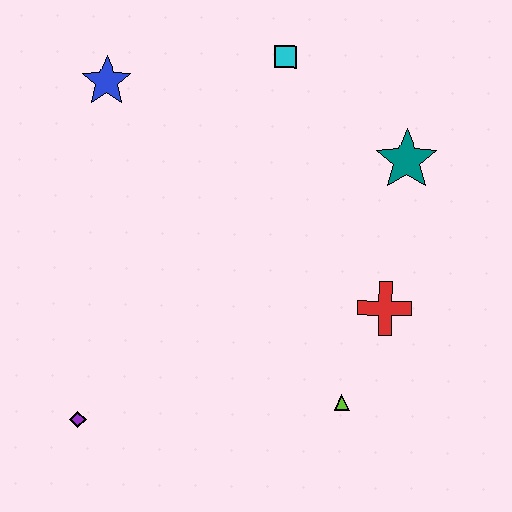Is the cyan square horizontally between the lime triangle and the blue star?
Yes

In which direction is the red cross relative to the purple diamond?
The red cross is to the right of the purple diamond.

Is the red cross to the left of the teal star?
Yes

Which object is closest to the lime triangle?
The red cross is closest to the lime triangle.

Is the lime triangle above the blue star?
No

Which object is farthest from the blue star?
The lime triangle is farthest from the blue star.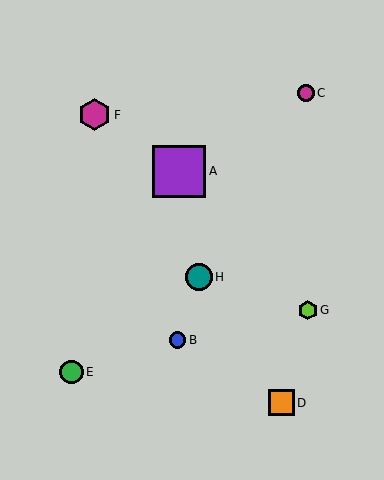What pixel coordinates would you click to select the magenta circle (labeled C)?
Click at (306, 93) to select the magenta circle C.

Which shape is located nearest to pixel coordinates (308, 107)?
The magenta circle (labeled C) at (306, 93) is nearest to that location.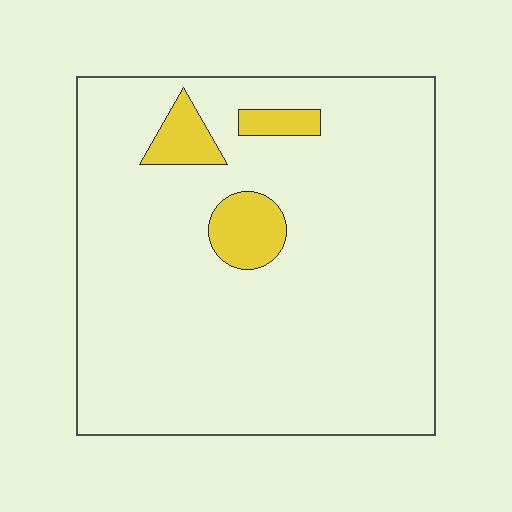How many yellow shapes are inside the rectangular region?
3.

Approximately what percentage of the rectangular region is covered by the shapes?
Approximately 10%.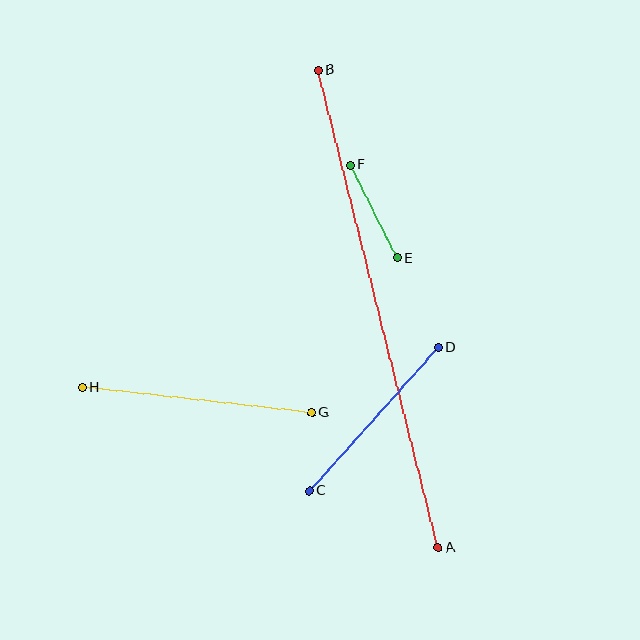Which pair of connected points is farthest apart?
Points A and B are farthest apart.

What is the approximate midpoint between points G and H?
The midpoint is at approximately (197, 400) pixels.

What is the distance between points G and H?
The distance is approximately 230 pixels.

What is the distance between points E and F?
The distance is approximately 104 pixels.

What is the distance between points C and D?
The distance is approximately 193 pixels.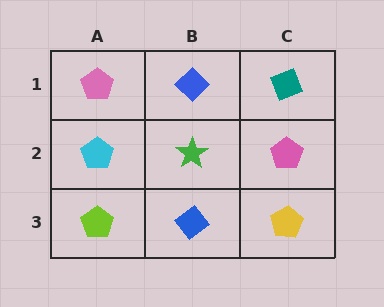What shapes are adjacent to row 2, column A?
A pink pentagon (row 1, column A), a lime pentagon (row 3, column A), a green star (row 2, column B).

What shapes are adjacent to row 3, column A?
A cyan pentagon (row 2, column A), a blue diamond (row 3, column B).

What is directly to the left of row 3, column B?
A lime pentagon.